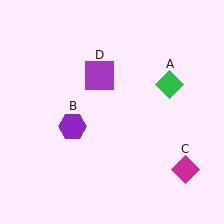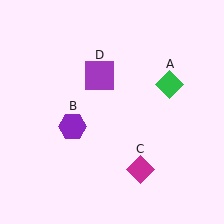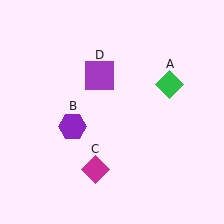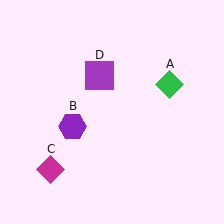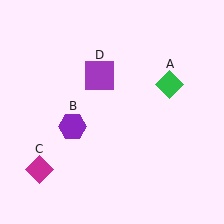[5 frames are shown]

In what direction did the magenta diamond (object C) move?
The magenta diamond (object C) moved left.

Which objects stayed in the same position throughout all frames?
Green diamond (object A) and purple hexagon (object B) and purple square (object D) remained stationary.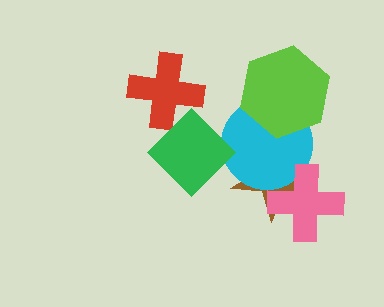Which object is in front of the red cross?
The green diamond is in front of the red cross.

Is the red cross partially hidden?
Yes, it is partially covered by another shape.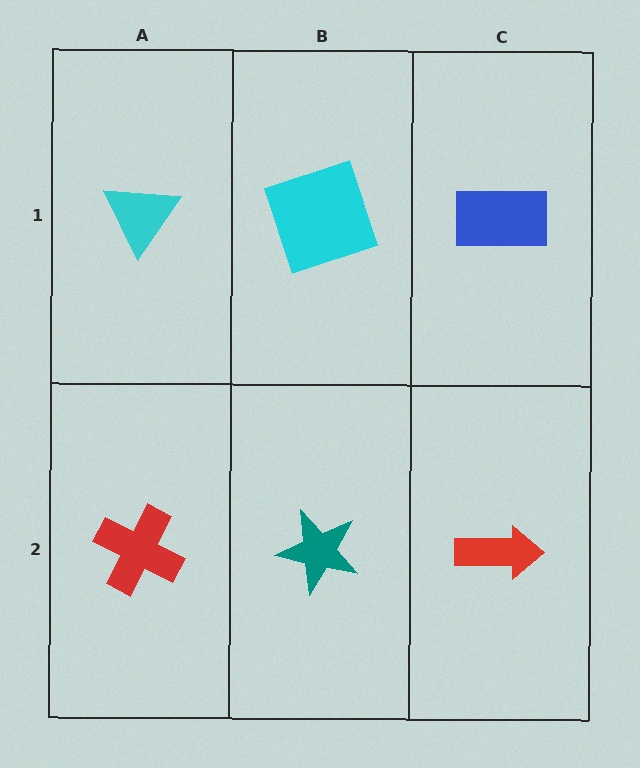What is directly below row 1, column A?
A red cross.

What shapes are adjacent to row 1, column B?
A teal star (row 2, column B), a cyan triangle (row 1, column A), a blue rectangle (row 1, column C).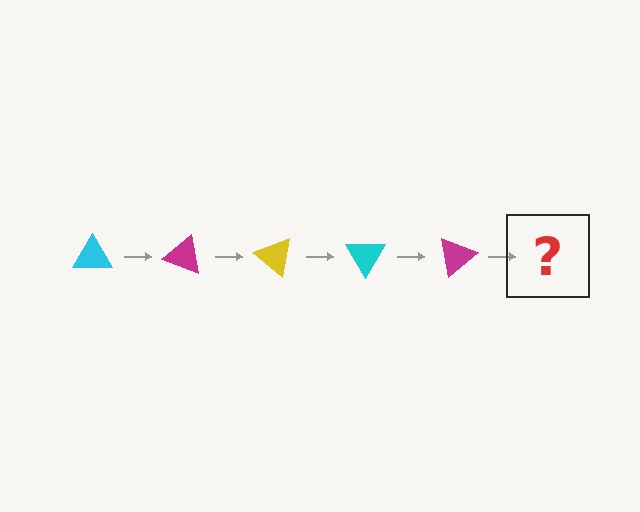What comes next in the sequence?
The next element should be a yellow triangle, rotated 100 degrees from the start.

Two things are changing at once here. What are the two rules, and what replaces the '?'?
The two rules are that it rotates 20 degrees each step and the color cycles through cyan, magenta, and yellow. The '?' should be a yellow triangle, rotated 100 degrees from the start.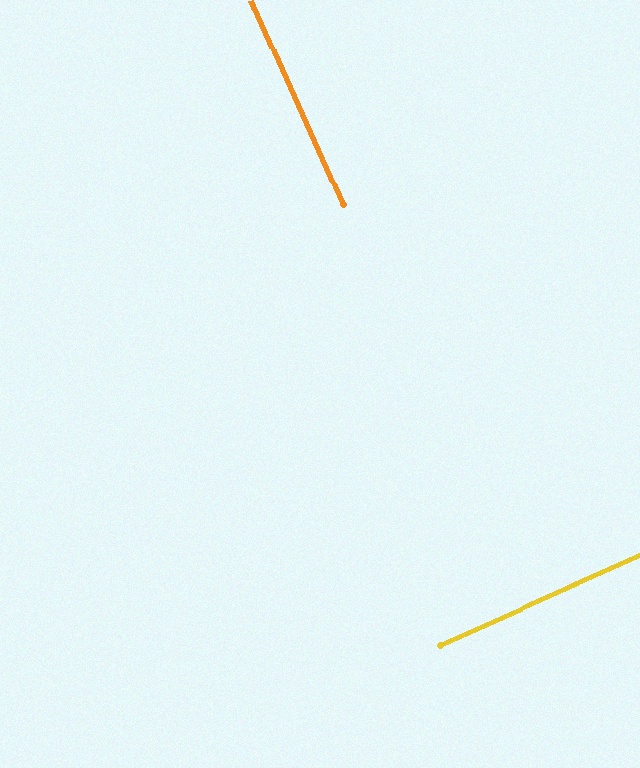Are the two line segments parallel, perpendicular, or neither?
Perpendicular — they meet at approximately 90°.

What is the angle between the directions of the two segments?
Approximately 90 degrees.